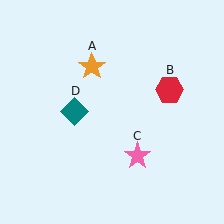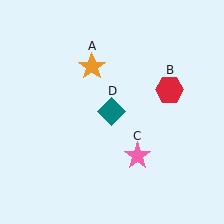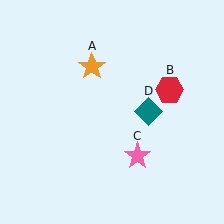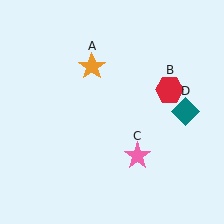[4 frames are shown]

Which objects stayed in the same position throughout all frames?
Orange star (object A) and red hexagon (object B) and pink star (object C) remained stationary.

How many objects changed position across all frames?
1 object changed position: teal diamond (object D).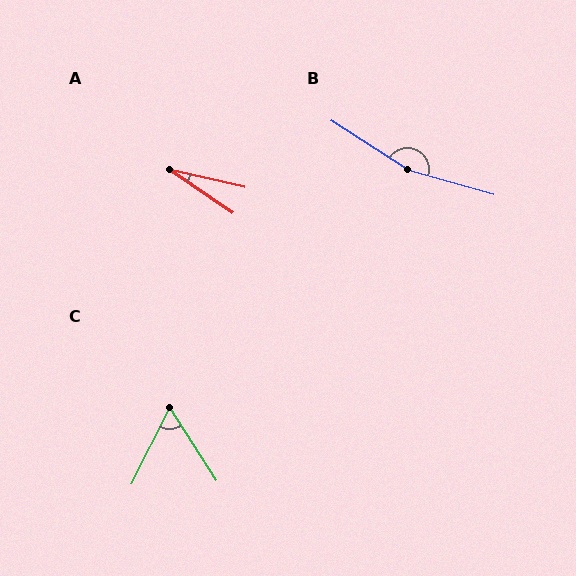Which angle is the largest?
B, at approximately 163 degrees.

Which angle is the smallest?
A, at approximately 21 degrees.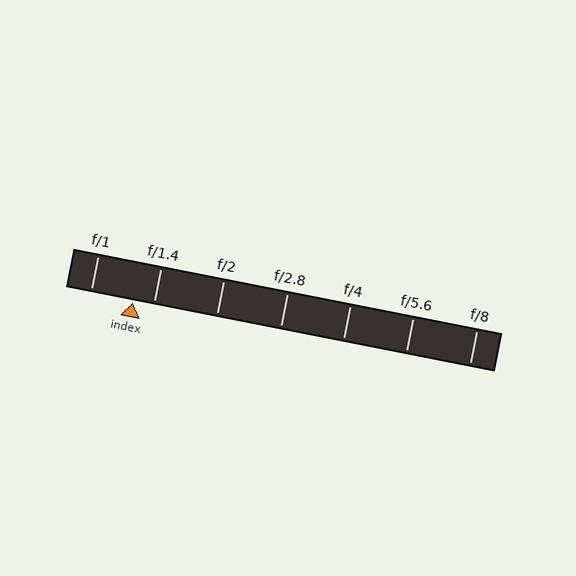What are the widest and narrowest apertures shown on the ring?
The widest aperture shown is f/1 and the narrowest is f/8.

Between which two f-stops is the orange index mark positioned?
The index mark is between f/1 and f/1.4.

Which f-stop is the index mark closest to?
The index mark is closest to f/1.4.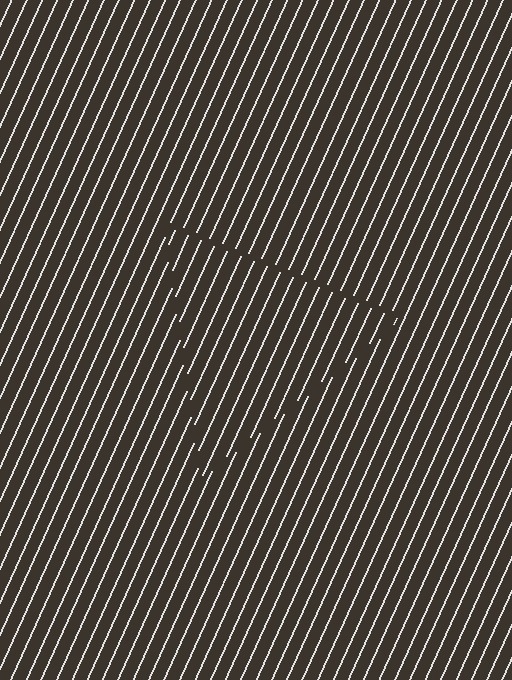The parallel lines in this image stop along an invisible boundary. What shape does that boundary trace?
An illusory triangle. The interior of the shape contains the same grating, shifted by half a period — the contour is defined by the phase discontinuity where line-ends from the inner and outer gratings abut.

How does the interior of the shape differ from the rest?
The interior of the shape contains the same grating, shifted by half a period — the contour is defined by the phase discontinuity where line-ends from the inner and outer gratings abut.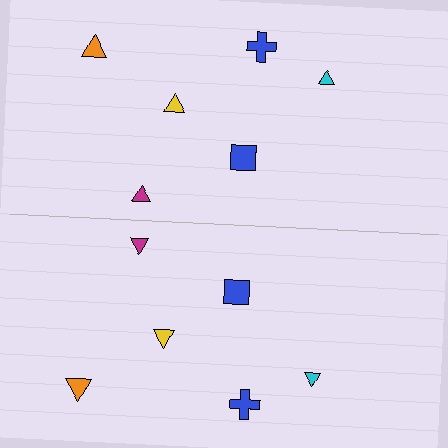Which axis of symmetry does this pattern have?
The pattern has a horizontal axis of symmetry running through the center of the image.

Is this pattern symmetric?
Yes, this pattern has bilateral (reflection) symmetry.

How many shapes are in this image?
There are 12 shapes in this image.